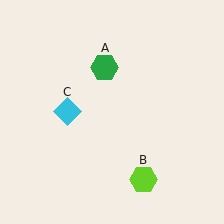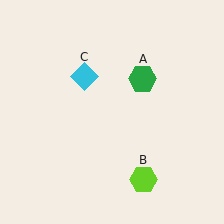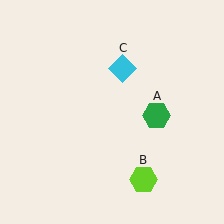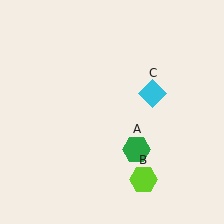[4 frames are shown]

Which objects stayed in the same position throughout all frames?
Lime hexagon (object B) remained stationary.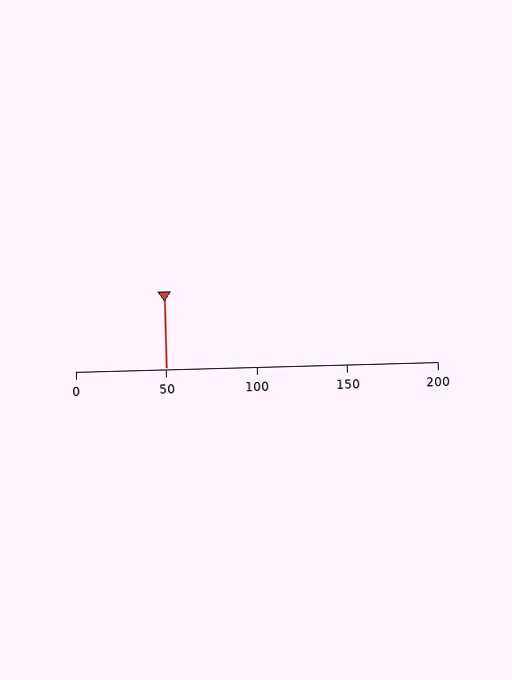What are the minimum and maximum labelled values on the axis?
The axis runs from 0 to 200.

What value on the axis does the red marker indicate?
The marker indicates approximately 50.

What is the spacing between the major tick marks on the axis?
The major ticks are spaced 50 apart.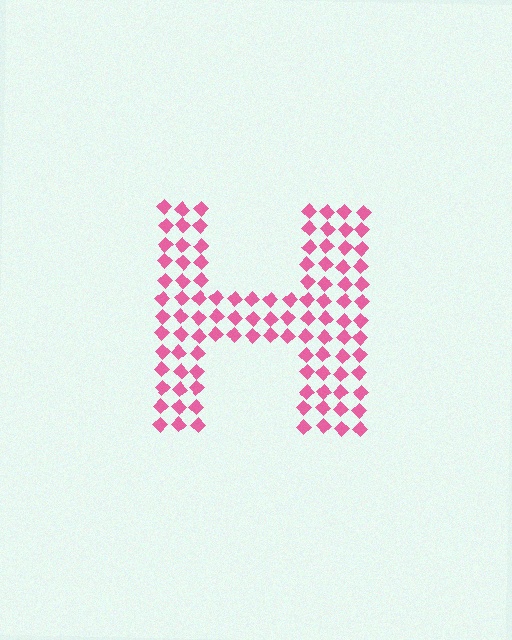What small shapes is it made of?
It is made of small diamonds.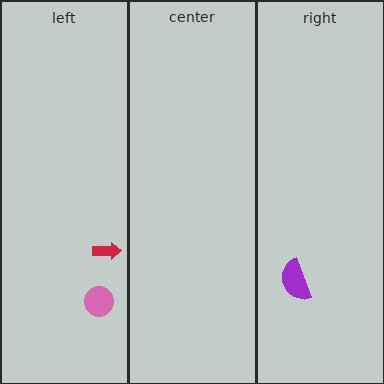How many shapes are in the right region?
1.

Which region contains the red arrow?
The left region.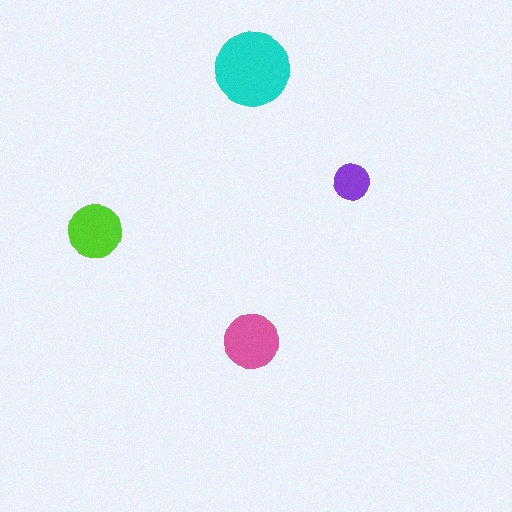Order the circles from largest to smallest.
the cyan one, the pink one, the lime one, the purple one.